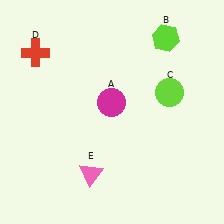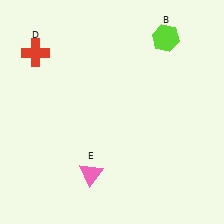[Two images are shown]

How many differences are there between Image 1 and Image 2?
There are 2 differences between the two images.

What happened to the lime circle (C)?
The lime circle (C) was removed in Image 2. It was in the top-right area of Image 1.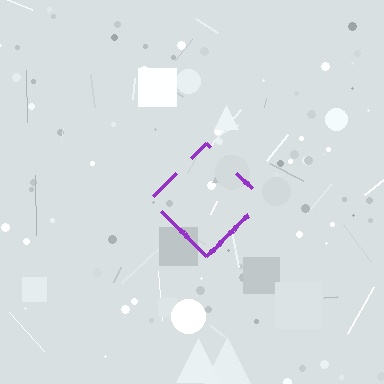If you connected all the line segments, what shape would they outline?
They would outline a diamond.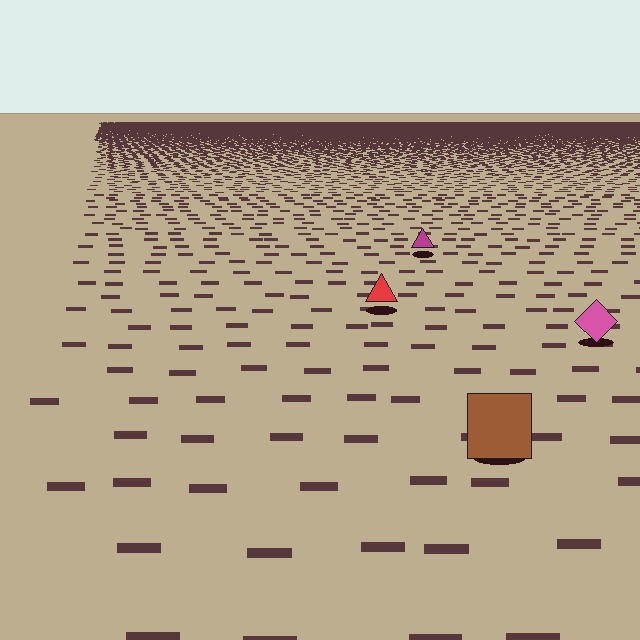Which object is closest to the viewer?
The brown square is closest. The texture marks near it are larger and more spread out.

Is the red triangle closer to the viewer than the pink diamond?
No. The pink diamond is closer — you can tell from the texture gradient: the ground texture is coarser near it.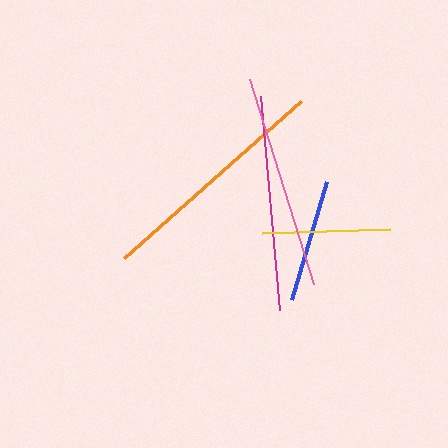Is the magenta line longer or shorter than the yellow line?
The magenta line is longer than the yellow line.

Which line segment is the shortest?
The blue line is the shortest at approximately 123 pixels.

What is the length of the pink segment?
The pink segment is approximately 215 pixels long.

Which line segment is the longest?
The orange line is the longest at approximately 237 pixels.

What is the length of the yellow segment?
The yellow segment is approximately 128 pixels long.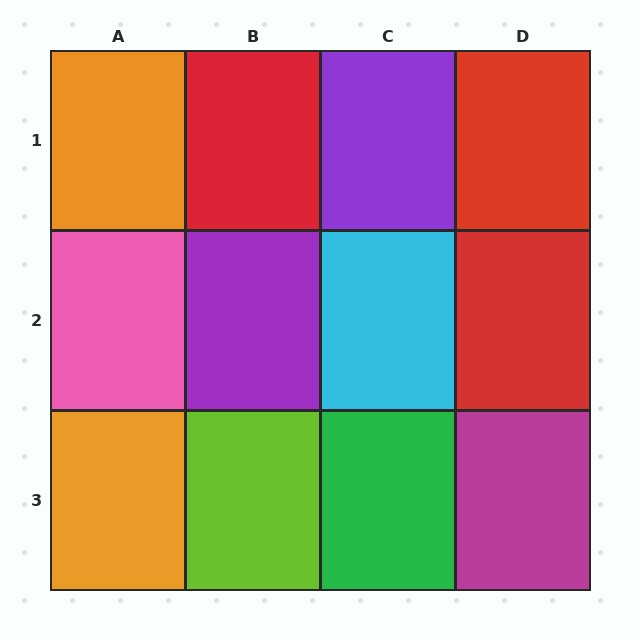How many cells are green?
1 cell is green.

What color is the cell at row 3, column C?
Green.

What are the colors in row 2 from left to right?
Pink, purple, cyan, red.